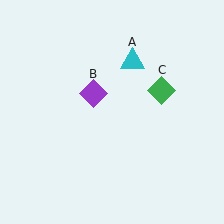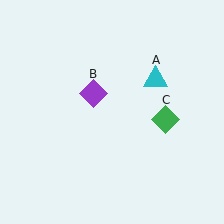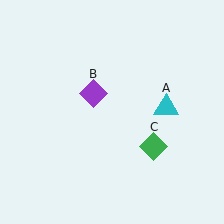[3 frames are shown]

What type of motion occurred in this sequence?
The cyan triangle (object A), green diamond (object C) rotated clockwise around the center of the scene.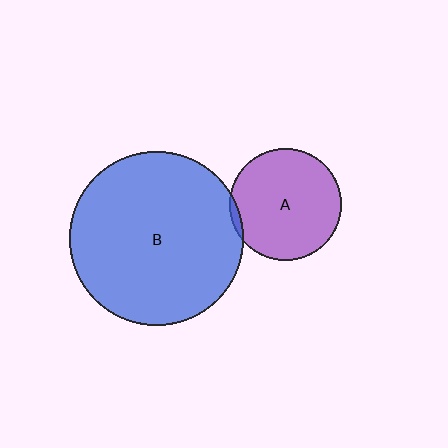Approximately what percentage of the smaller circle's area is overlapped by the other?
Approximately 5%.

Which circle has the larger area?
Circle B (blue).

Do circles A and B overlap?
Yes.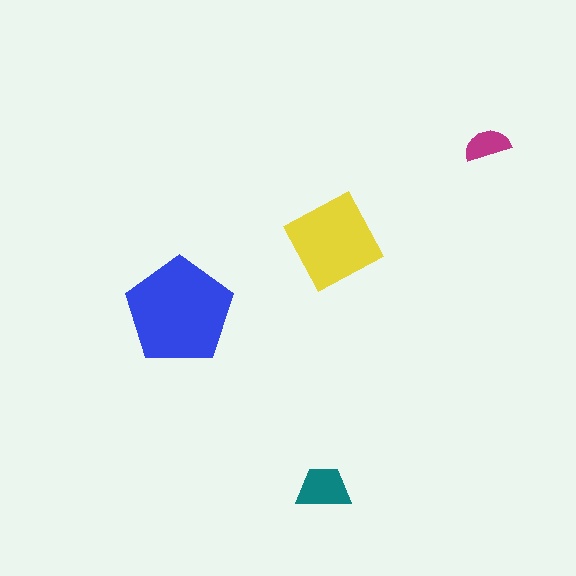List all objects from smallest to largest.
The magenta semicircle, the teal trapezoid, the yellow diamond, the blue pentagon.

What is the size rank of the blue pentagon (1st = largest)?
1st.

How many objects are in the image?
There are 4 objects in the image.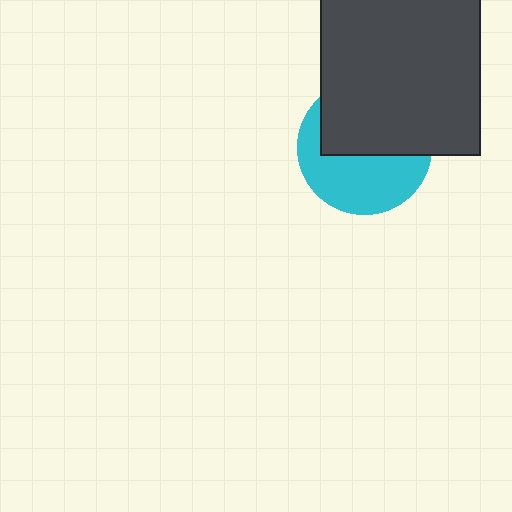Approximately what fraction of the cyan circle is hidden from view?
Roughly 51% of the cyan circle is hidden behind the dark gray rectangle.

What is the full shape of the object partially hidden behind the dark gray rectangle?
The partially hidden object is a cyan circle.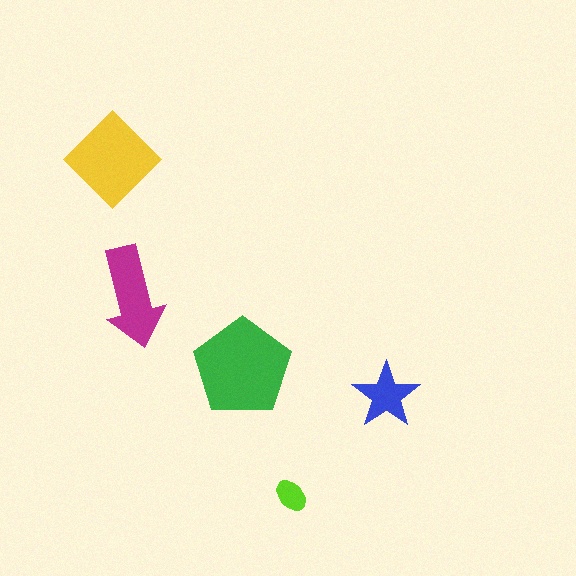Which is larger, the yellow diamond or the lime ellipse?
The yellow diamond.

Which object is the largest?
The green pentagon.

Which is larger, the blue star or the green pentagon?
The green pentagon.